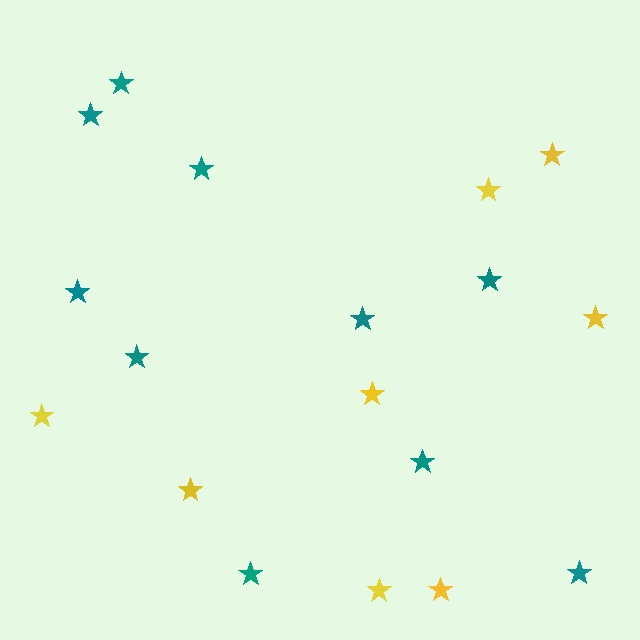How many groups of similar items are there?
There are 2 groups: one group of teal stars (10) and one group of yellow stars (8).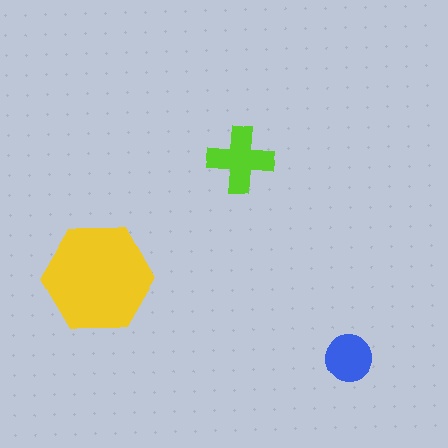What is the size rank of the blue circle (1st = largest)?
3rd.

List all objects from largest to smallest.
The yellow hexagon, the lime cross, the blue circle.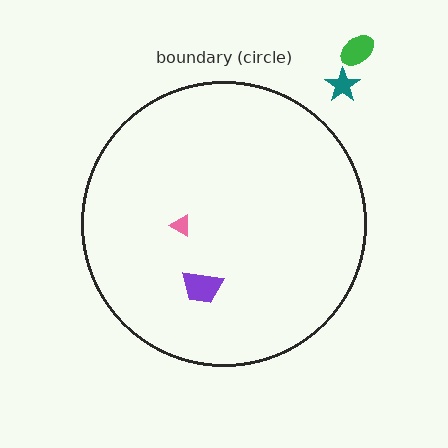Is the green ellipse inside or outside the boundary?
Outside.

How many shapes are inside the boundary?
2 inside, 2 outside.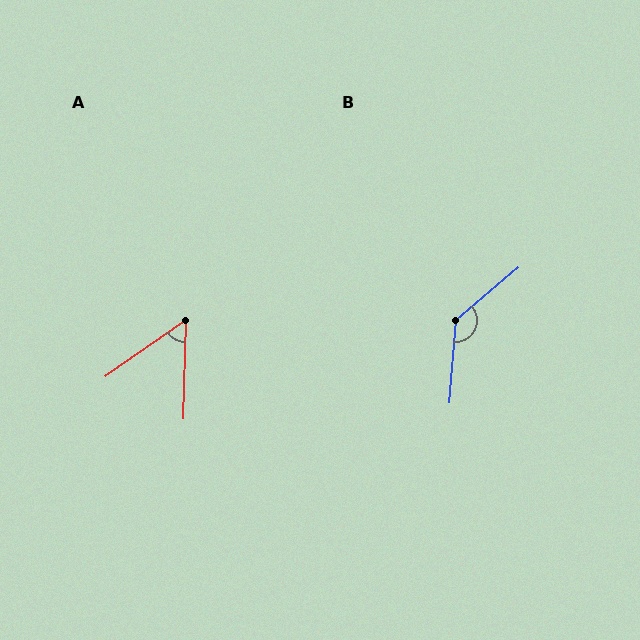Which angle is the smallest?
A, at approximately 54 degrees.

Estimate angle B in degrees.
Approximately 134 degrees.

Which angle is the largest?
B, at approximately 134 degrees.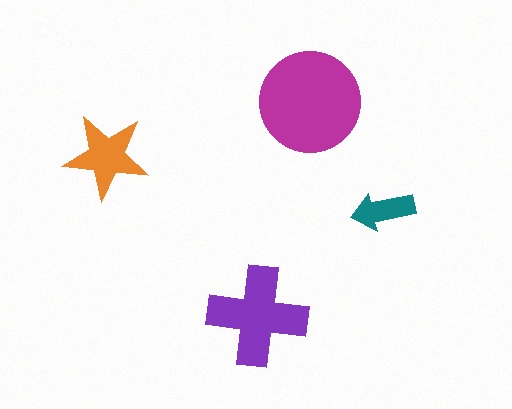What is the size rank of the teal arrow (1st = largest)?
4th.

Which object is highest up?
The magenta circle is topmost.